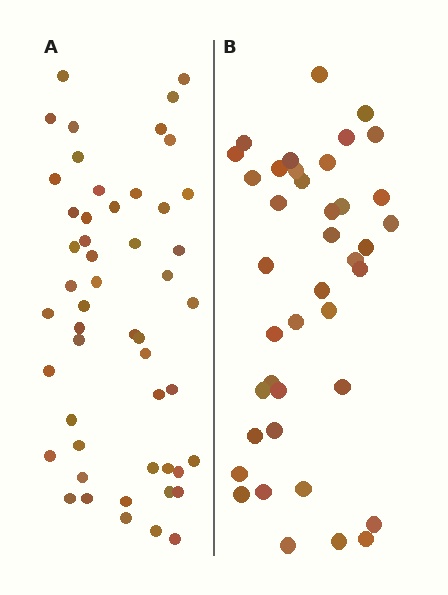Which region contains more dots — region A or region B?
Region A (the left region) has more dots.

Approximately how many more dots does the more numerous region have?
Region A has roughly 12 or so more dots than region B.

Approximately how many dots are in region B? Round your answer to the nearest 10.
About 40 dots.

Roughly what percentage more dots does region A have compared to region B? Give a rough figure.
About 30% more.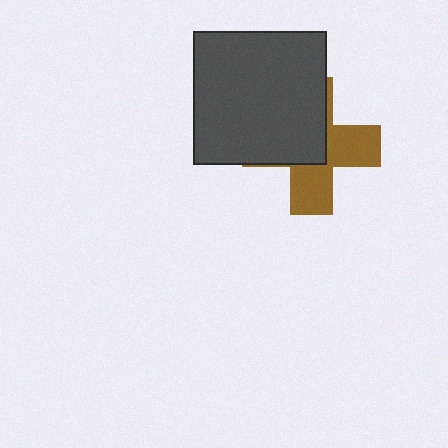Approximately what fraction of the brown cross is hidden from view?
Roughly 52% of the brown cross is hidden behind the dark gray square.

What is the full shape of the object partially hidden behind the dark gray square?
The partially hidden object is a brown cross.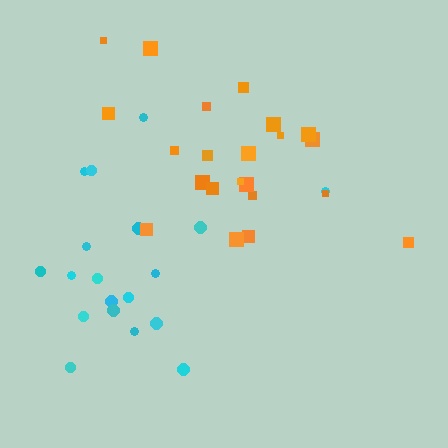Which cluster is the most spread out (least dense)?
Orange.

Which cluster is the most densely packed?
Cyan.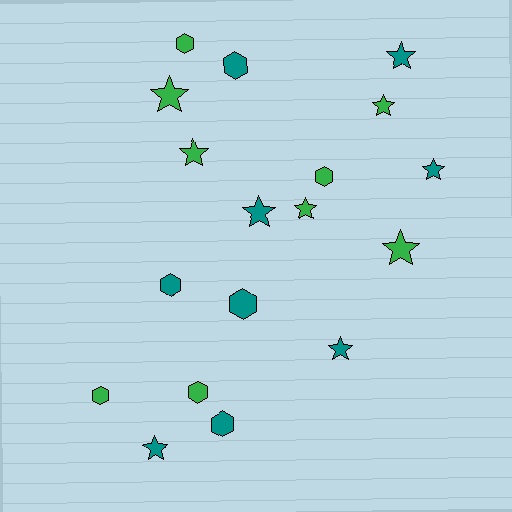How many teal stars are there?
There are 5 teal stars.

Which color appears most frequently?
Green, with 9 objects.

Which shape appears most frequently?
Star, with 10 objects.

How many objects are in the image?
There are 18 objects.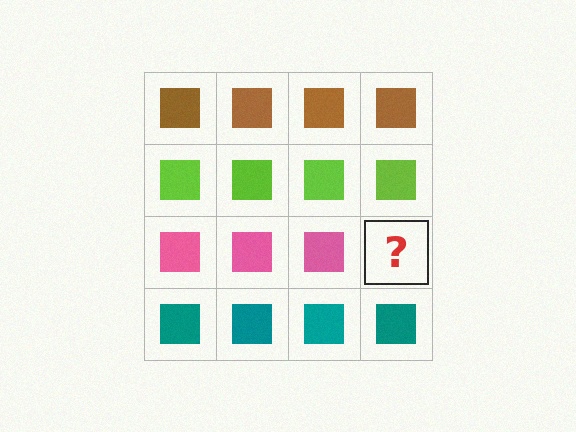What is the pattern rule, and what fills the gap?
The rule is that each row has a consistent color. The gap should be filled with a pink square.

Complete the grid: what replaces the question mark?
The question mark should be replaced with a pink square.